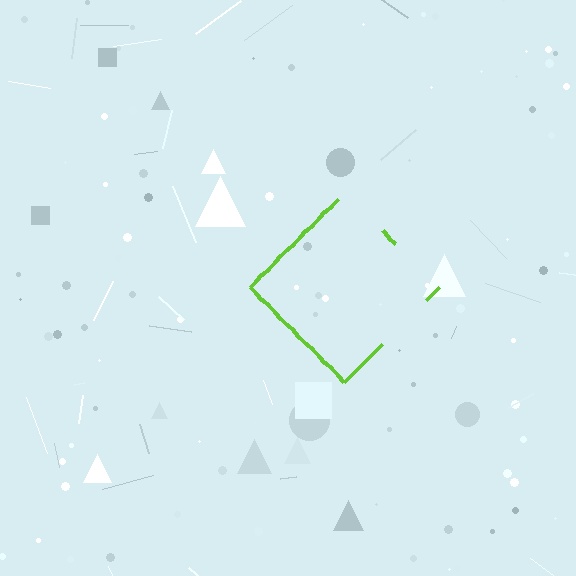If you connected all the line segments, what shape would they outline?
They would outline a diamond.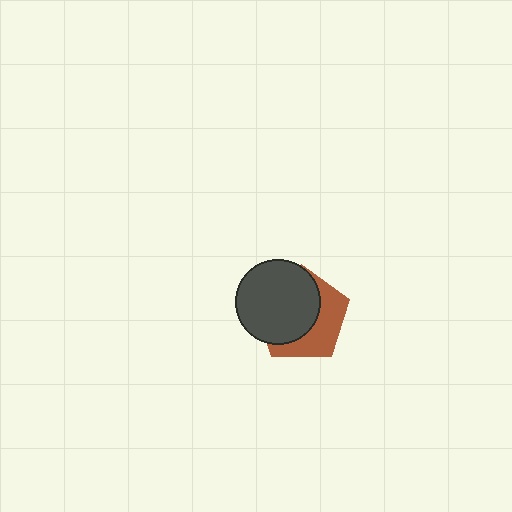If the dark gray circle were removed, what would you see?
You would see the complete brown pentagon.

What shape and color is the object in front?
The object in front is a dark gray circle.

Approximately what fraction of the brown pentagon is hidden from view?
Roughly 59% of the brown pentagon is hidden behind the dark gray circle.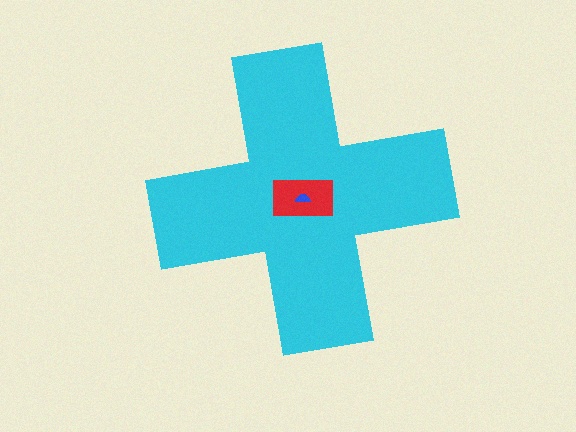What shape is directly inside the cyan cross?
The red rectangle.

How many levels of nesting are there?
3.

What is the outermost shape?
The cyan cross.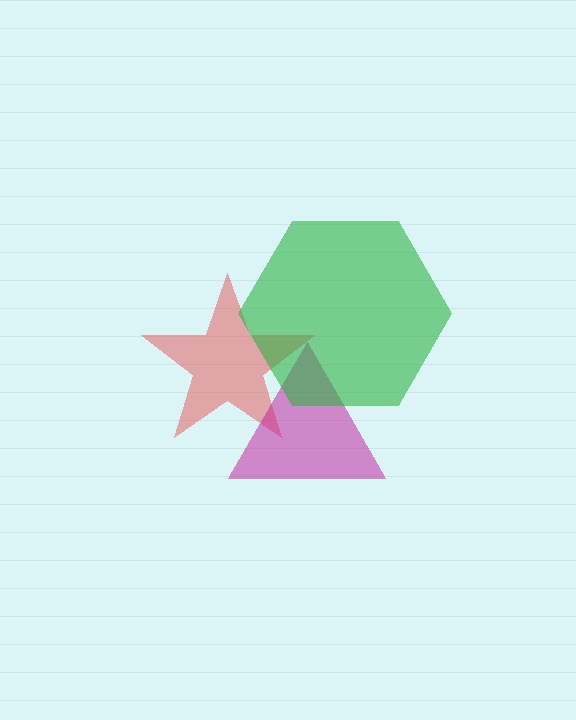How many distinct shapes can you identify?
There are 3 distinct shapes: a red star, a magenta triangle, a green hexagon.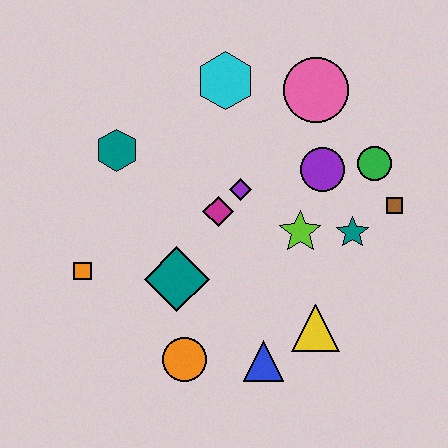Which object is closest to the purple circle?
The green circle is closest to the purple circle.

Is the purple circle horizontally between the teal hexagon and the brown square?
Yes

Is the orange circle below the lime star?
Yes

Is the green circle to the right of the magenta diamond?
Yes